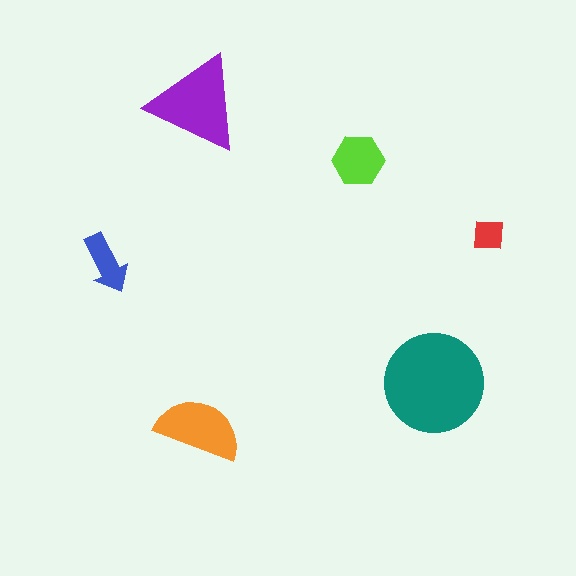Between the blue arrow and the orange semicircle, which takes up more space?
The orange semicircle.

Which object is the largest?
The teal circle.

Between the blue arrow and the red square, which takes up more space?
The blue arrow.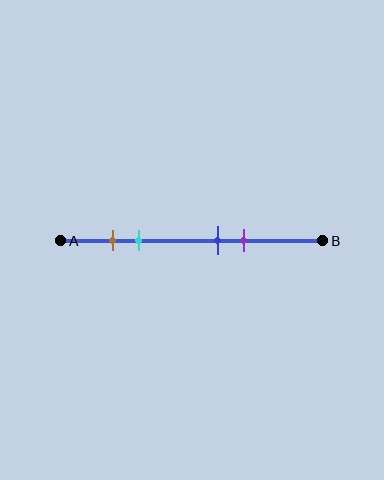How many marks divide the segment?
There are 4 marks dividing the segment.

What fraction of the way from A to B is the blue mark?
The blue mark is approximately 60% (0.6) of the way from A to B.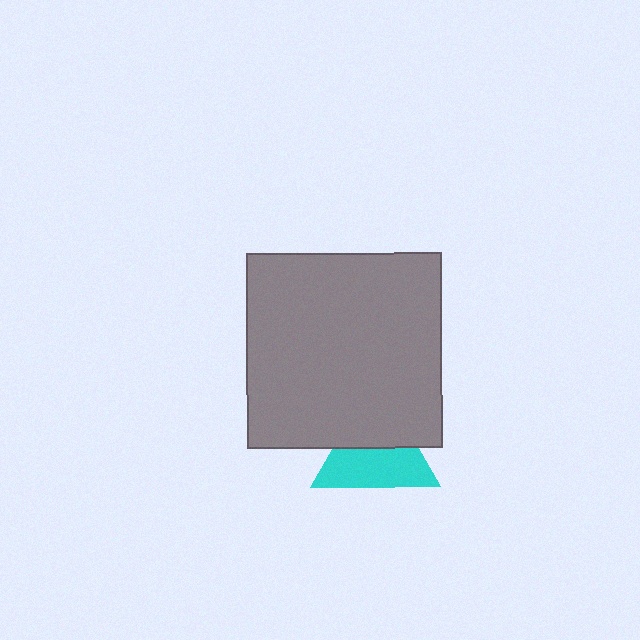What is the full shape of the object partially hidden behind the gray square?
The partially hidden object is a cyan triangle.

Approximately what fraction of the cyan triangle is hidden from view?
Roughly 44% of the cyan triangle is hidden behind the gray square.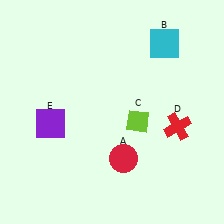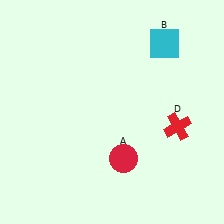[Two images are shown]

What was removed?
The lime diamond (C), the purple square (E) were removed in Image 2.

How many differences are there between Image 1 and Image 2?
There are 2 differences between the two images.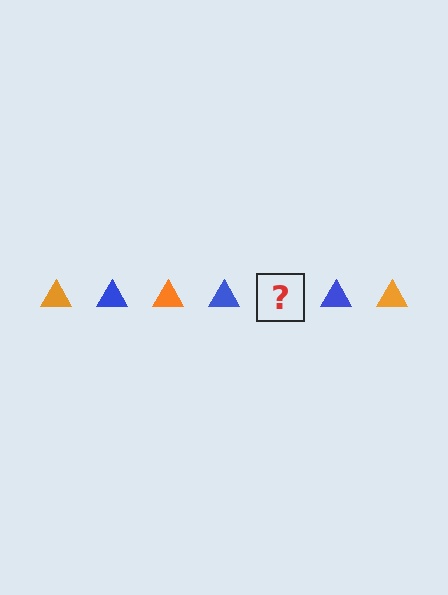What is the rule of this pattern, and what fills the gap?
The rule is that the pattern cycles through orange, blue triangles. The gap should be filled with an orange triangle.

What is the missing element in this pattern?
The missing element is an orange triangle.